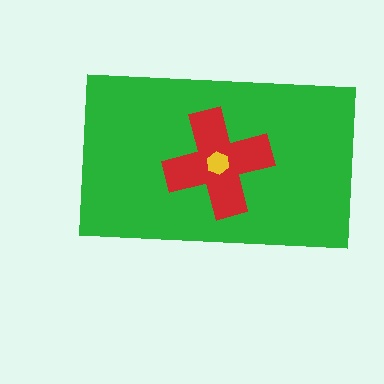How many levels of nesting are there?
3.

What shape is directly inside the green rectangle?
The red cross.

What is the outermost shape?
The green rectangle.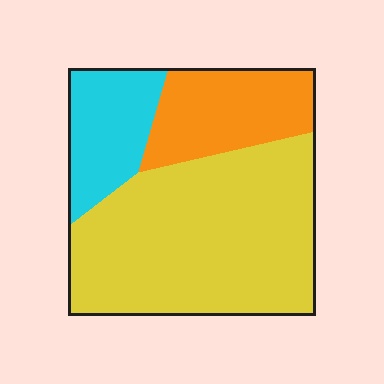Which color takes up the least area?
Cyan, at roughly 20%.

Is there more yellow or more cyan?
Yellow.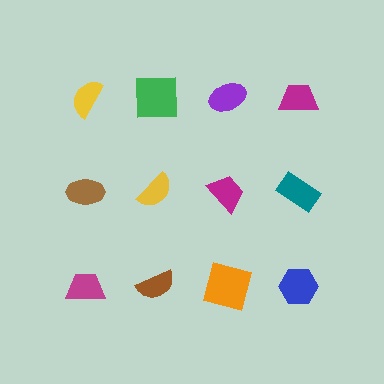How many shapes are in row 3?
4 shapes.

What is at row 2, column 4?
A teal rectangle.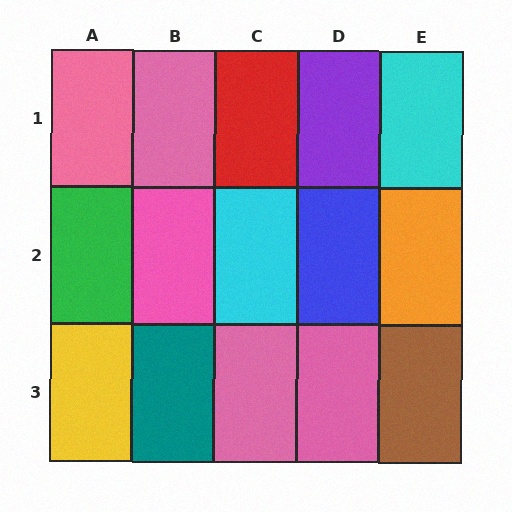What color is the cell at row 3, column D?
Pink.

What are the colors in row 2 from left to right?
Green, pink, cyan, blue, orange.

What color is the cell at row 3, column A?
Yellow.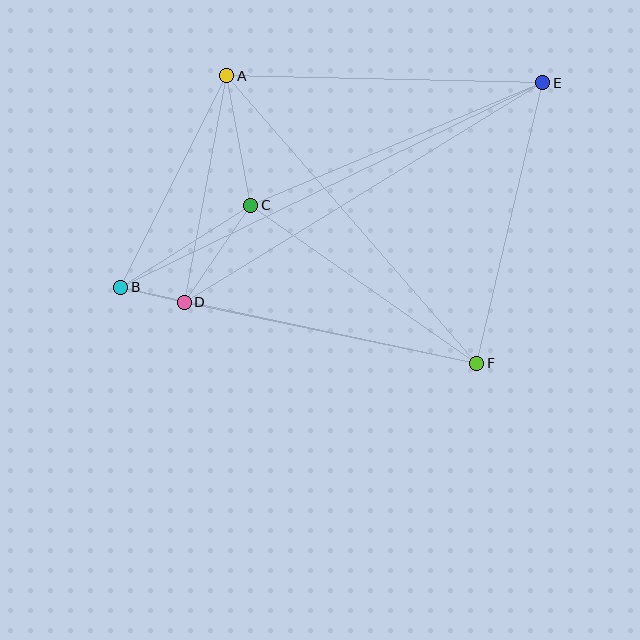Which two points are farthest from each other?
Points B and E are farthest from each other.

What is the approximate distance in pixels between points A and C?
The distance between A and C is approximately 131 pixels.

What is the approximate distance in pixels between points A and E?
The distance between A and E is approximately 316 pixels.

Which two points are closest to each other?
Points B and D are closest to each other.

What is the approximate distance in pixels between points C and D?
The distance between C and D is approximately 118 pixels.